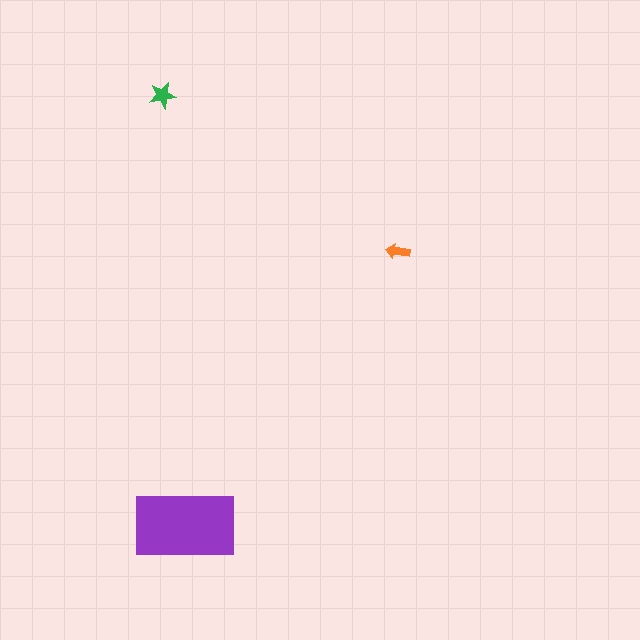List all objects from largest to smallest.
The purple rectangle, the green star, the orange arrow.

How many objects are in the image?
There are 3 objects in the image.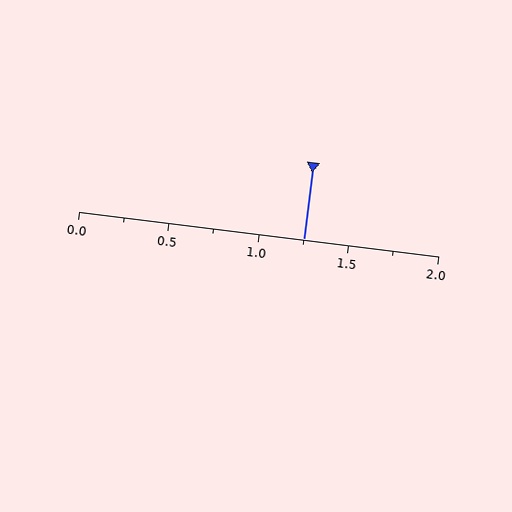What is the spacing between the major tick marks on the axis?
The major ticks are spaced 0.5 apart.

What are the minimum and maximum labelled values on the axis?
The axis runs from 0.0 to 2.0.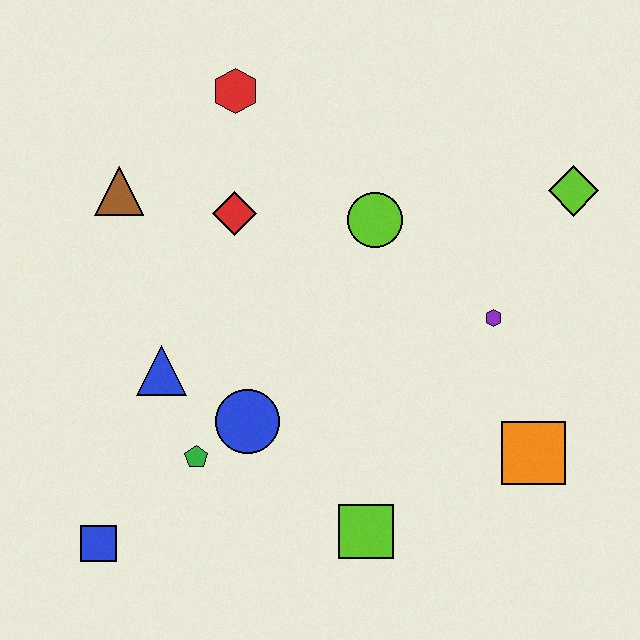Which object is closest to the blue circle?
The green pentagon is closest to the blue circle.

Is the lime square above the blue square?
Yes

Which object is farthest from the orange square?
The brown triangle is farthest from the orange square.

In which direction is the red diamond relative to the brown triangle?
The red diamond is to the right of the brown triangle.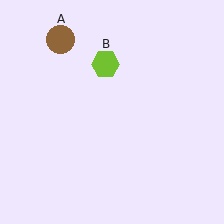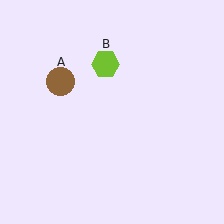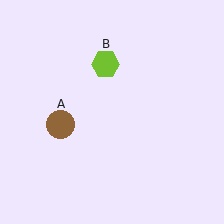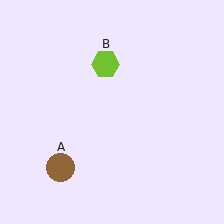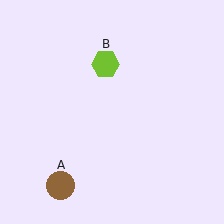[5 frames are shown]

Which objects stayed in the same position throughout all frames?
Lime hexagon (object B) remained stationary.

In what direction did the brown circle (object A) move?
The brown circle (object A) moved down.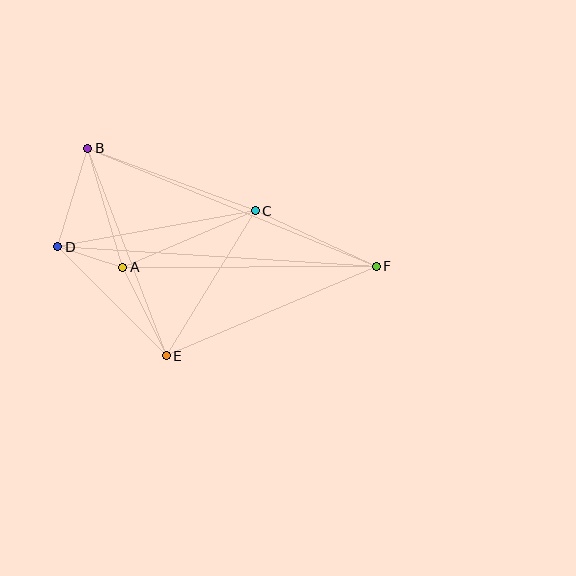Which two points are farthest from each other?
Points D and F are farthest from each other.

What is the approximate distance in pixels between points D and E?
The distance between D and E is approximately 154 pixels.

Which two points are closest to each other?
Points A and D are closest to each other.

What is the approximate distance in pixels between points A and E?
The distance between A and E is approximately 98 pixels.